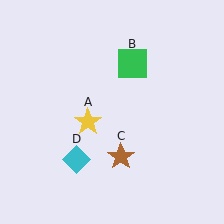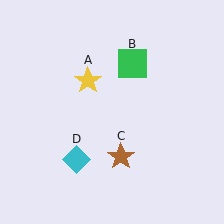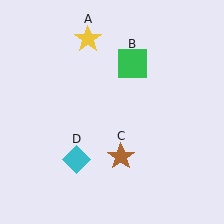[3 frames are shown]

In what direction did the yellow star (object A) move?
The yellow star (object A) moved up.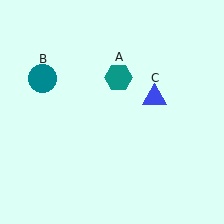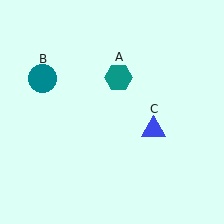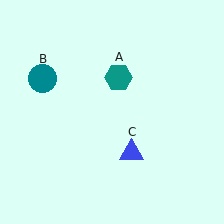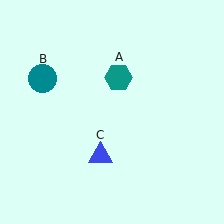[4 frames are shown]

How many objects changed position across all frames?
1 object changed position: blue triangle (object C).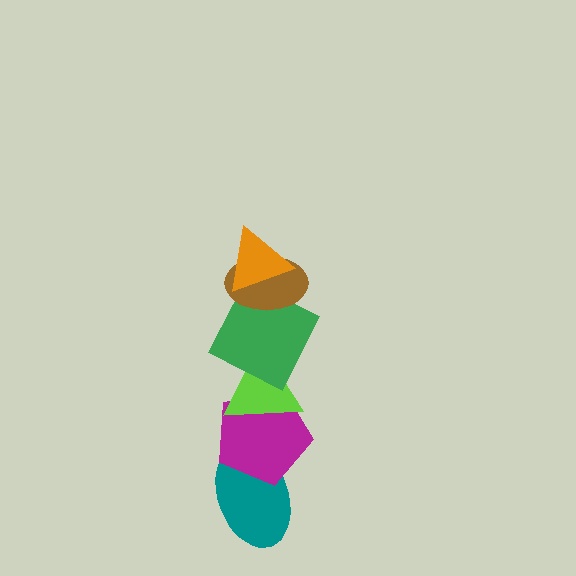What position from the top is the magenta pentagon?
The magenta pentagon is 5th from the top.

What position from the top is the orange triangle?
The orange triangle is 1st from the top.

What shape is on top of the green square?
The brown ellipse is on top of the green square.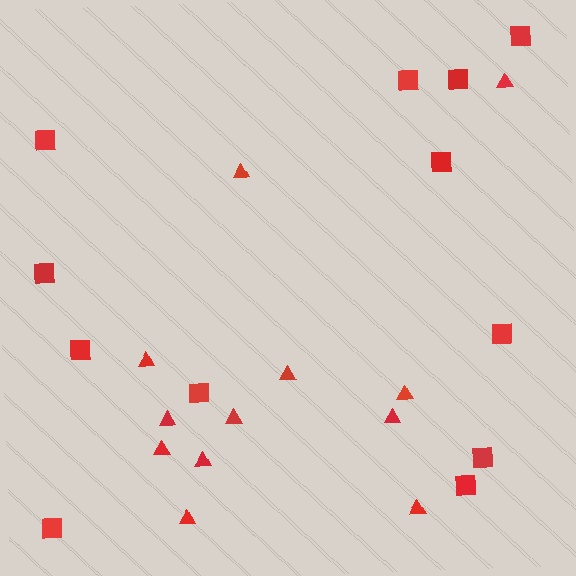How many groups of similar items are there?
There are 2 groups: one group of triangles (12) and one group of squares (12).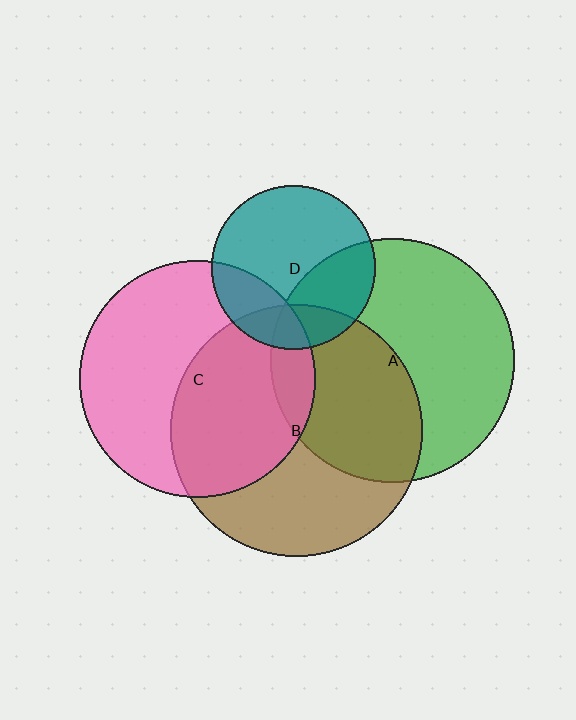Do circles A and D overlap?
Yes.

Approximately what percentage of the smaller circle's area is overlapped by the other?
Approximately 35%.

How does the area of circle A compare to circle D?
Approximately 2.2 times.